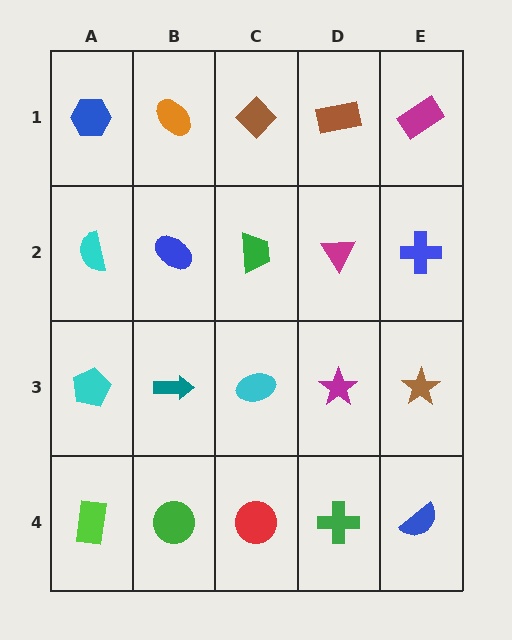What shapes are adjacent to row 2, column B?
An orange ellipse (row 1, column B), a teal arrow (row 3, column B), a cyan semicircle (row 2, column A), a green trapezoid (row 2, column C).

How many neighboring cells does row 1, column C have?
3.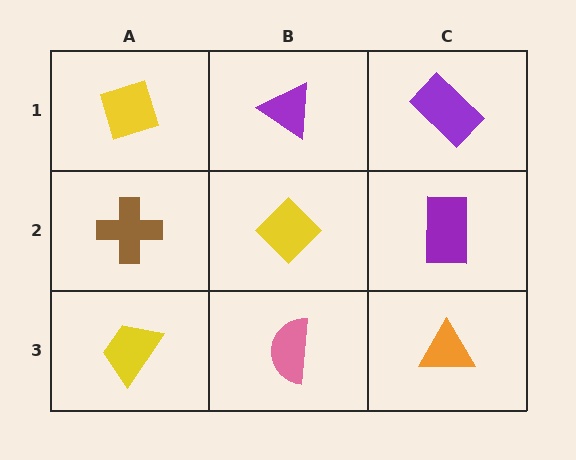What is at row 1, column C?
A purple rectangle.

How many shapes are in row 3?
3 shapes.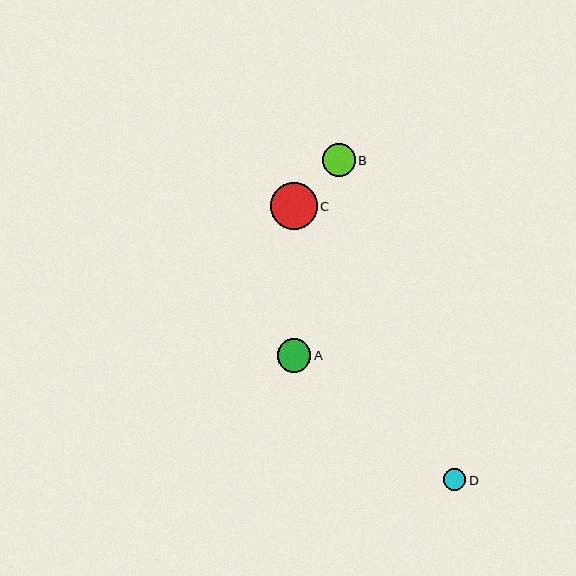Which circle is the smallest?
Circle D is the smallest with a size of approximately 22 pixels.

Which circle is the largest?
Circle C is the largest with a size of approximately 47 pixels.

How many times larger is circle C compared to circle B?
Circle C is approximately 1.4 times the size of circle B.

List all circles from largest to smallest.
From largest to smallest: C, A, B, D.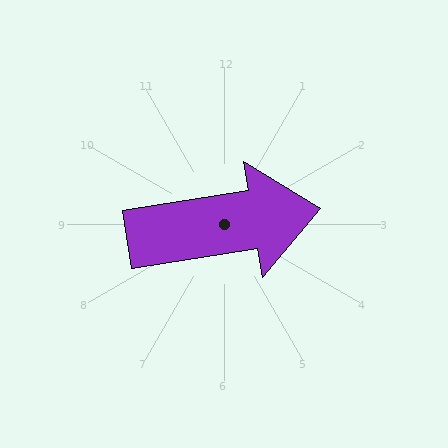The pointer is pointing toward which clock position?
Roughly 3 o'clock.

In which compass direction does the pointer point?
East.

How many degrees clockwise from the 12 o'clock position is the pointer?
Approximately 81 degrees.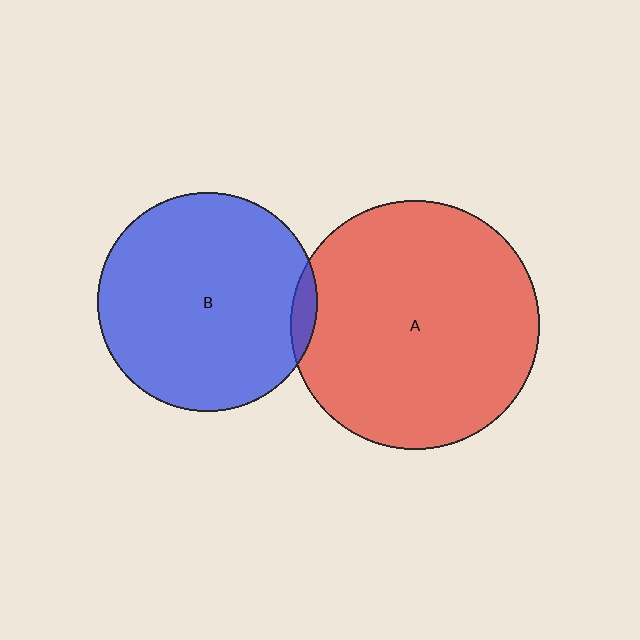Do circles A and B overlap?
Yes.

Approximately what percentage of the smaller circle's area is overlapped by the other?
Approximately 5%.